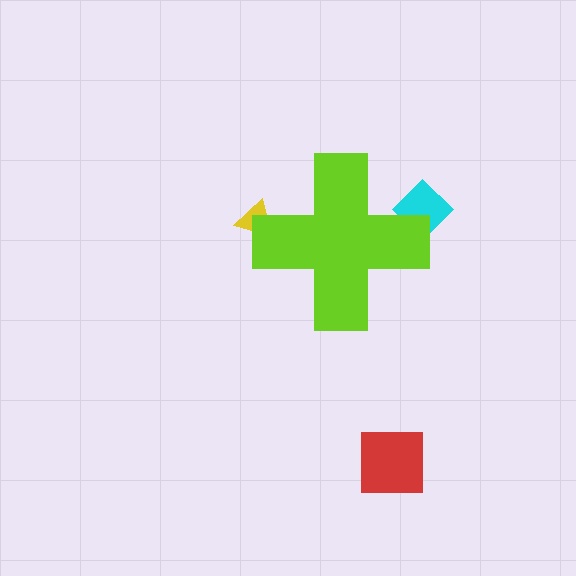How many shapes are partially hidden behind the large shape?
2 shapes are partially hidden.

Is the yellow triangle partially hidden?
Yes, the yellow triangle is partially hidden behind the lime cross.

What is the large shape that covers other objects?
A lime cross.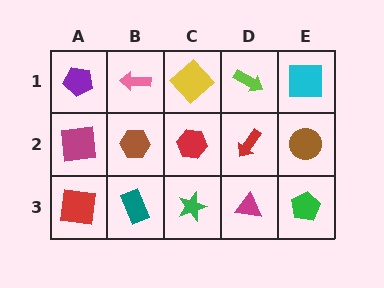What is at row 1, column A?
A purple pentagon.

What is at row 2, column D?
A red arrow.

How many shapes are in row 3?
5 shapes.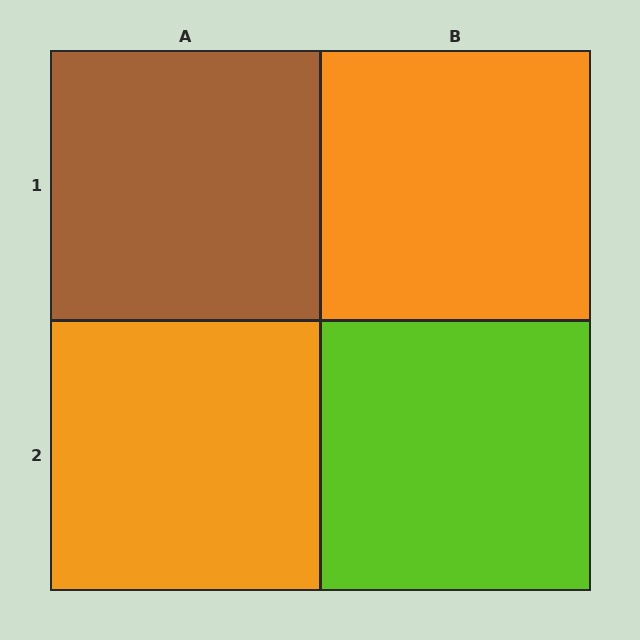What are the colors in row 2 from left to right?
Orange, lime.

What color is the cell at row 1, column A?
Brown.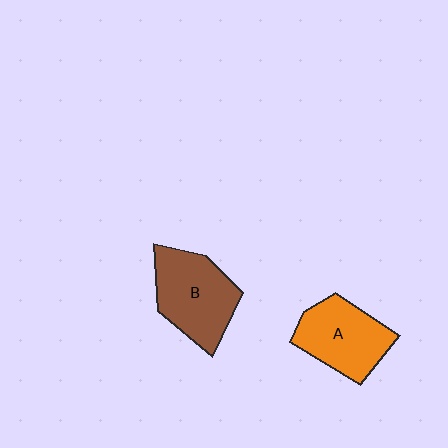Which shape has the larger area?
Shape B (brown).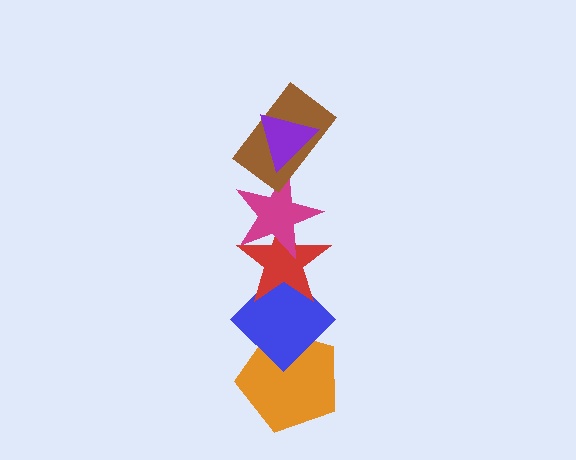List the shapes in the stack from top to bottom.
From top to bottom: the purple triangle, the brown rectangle, the magenta star, the red star, the blue diamond, the orange pentagon.